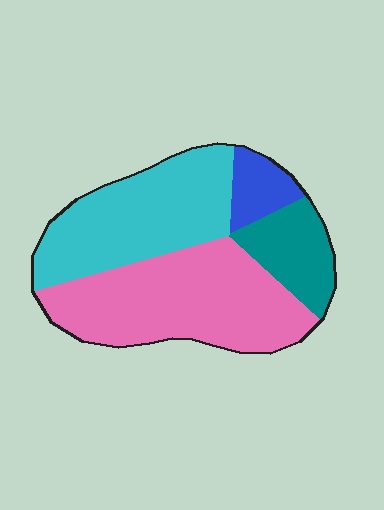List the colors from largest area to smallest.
From largest to smallest: pink, cyan, teal, blue.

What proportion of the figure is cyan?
Cyan covers roughly 35% of the figure.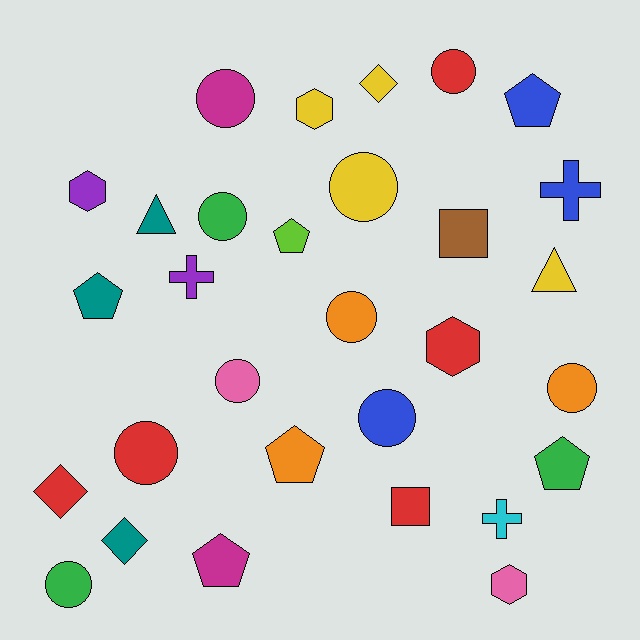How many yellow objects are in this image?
There are 4 yellow objects.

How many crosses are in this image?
There are 3 crosses.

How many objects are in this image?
There are 30 objects.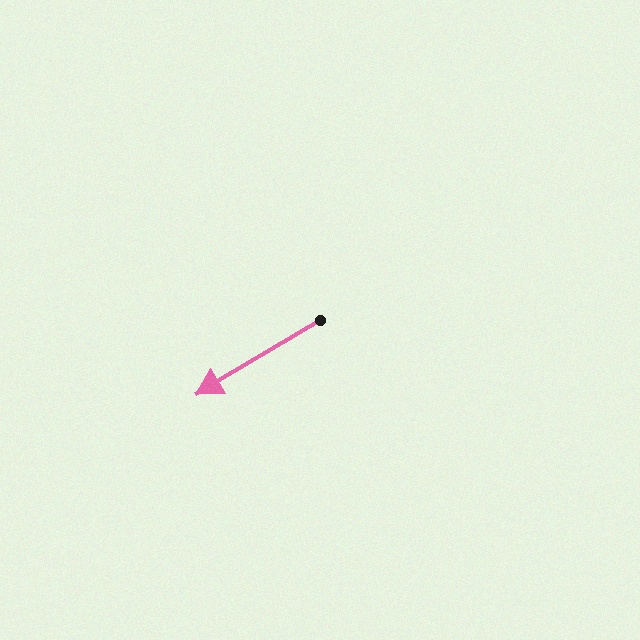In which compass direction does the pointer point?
Southwest.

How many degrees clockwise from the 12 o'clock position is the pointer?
Approximately 239 degrees.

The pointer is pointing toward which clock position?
Roughly 8 o'clock.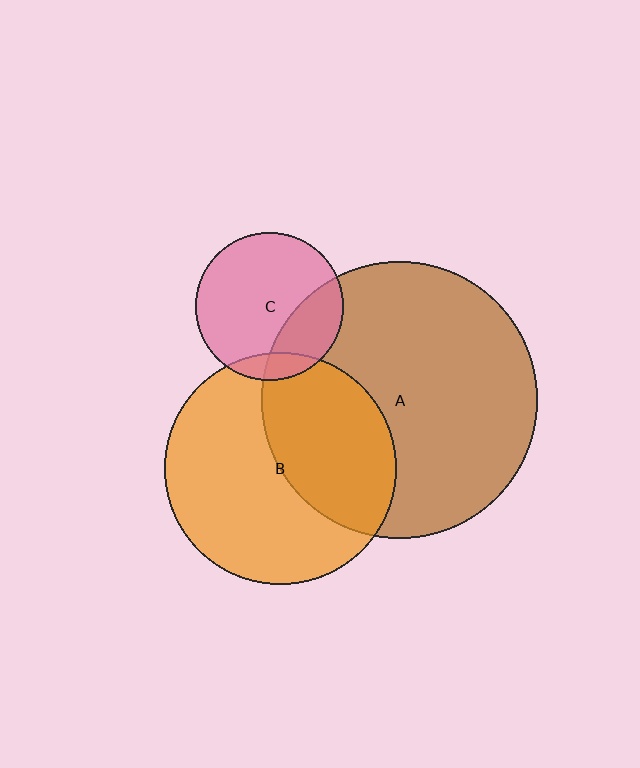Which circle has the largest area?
Circle A (brown).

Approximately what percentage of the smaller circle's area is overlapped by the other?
Approximately 40%.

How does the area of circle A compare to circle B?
Approximately 1.4 times.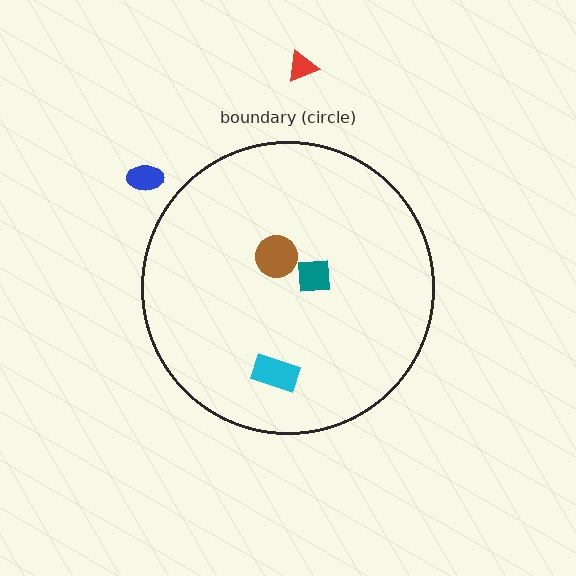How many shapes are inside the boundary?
3 inside, 2 outside.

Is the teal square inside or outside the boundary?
Inside.